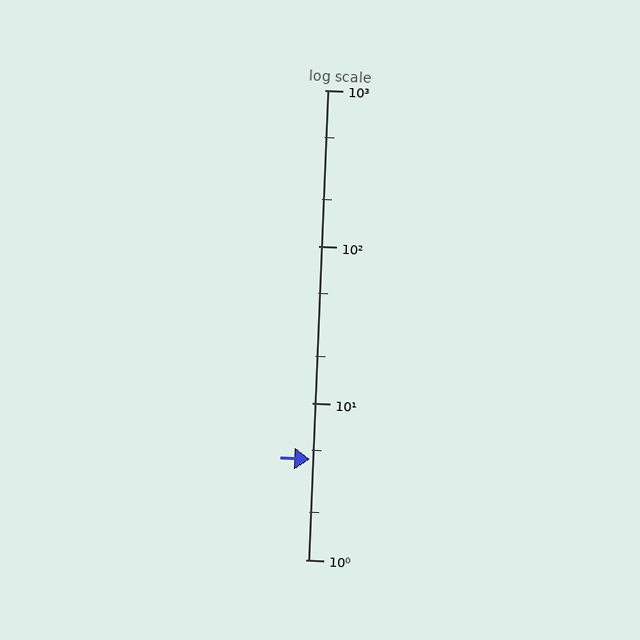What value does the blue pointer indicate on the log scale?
The pointer indicates approximately 4.4.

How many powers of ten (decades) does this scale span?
The scale spans 3 decades, from 1 to 1000.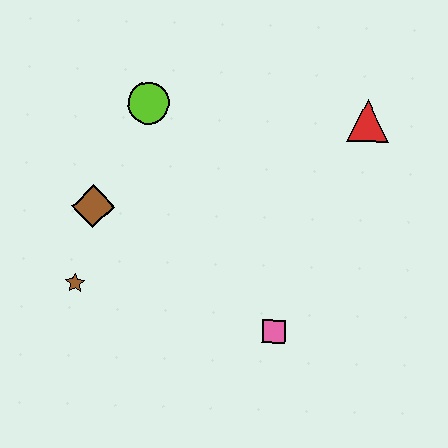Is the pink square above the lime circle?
No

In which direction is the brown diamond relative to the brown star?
The brown diamond is above the brown star.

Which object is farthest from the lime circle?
The pink square is farthest from the lime circle.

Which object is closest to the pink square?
The brown star is closest to the pink square.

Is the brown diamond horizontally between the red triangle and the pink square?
No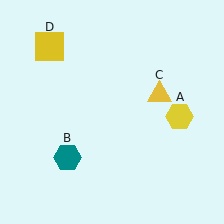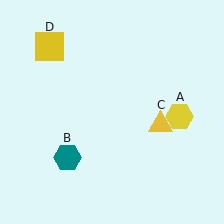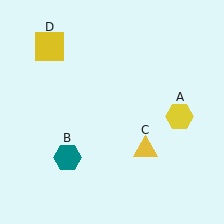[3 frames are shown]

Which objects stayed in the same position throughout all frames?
Yellow hexagon (object A) and teal hexagon (object B) and yellow square (object D) remained stationary.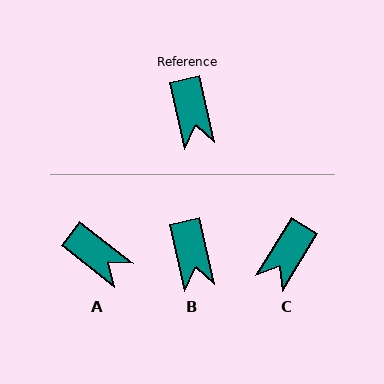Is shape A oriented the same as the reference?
No, it is off by about 39 degrees.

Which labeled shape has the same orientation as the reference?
B.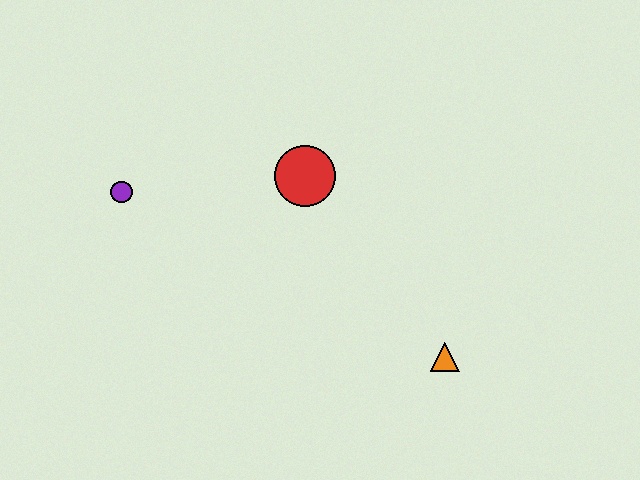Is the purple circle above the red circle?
No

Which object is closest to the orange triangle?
The red circle is closest to the orange triangle.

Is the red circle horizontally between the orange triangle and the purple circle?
Yes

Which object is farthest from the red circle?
The orange triangle is farthest from the red circle.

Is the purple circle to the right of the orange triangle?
No